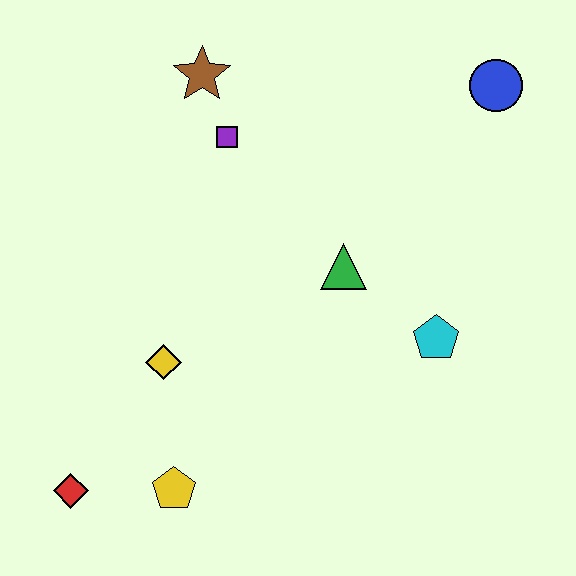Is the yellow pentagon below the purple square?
Yes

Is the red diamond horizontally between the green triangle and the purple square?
No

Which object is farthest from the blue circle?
The red diamond is farthest from the blue circle.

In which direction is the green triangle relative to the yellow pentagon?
The green triangle is above the yellow pentagon.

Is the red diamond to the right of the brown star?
No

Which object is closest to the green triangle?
The cyan pentagon is closest to the green triangle.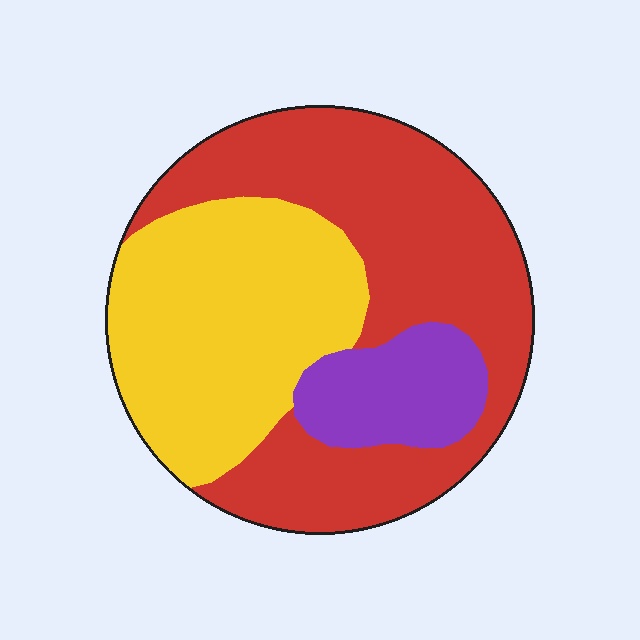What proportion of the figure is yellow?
Yellow covers about 35% of the figure.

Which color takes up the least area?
Purple, at roughly 15%.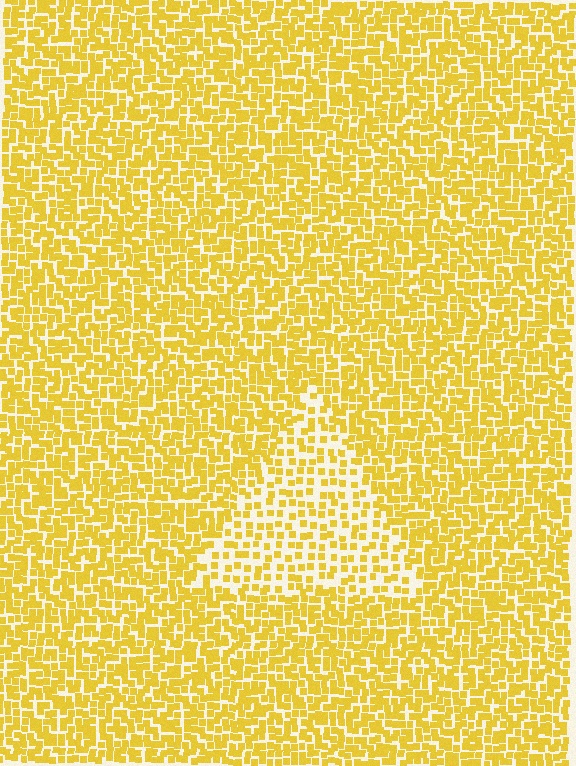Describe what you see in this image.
The image contains small yellow elements arranged at two different densities. A triangle-shaped region is visible where the elements are less densely packed than the surrounding area.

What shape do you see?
I see a triangle.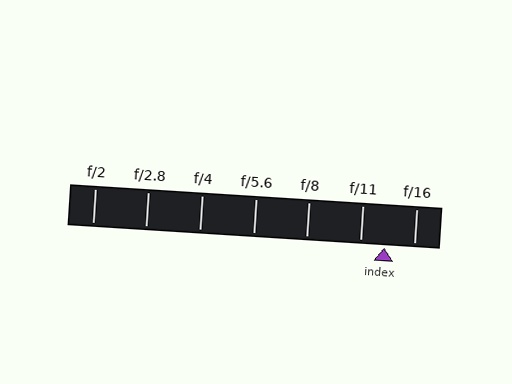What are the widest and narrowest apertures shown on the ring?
The widest aperture shown is f/2 and the narrowest is f/16.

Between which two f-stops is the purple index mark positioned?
The index mark is between f/11 and f/16.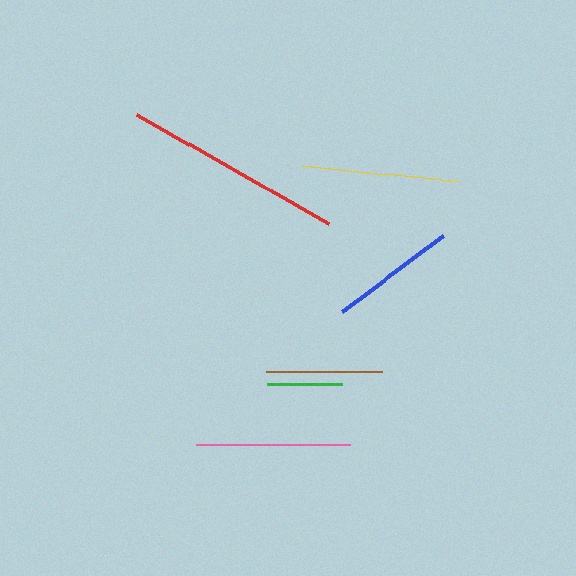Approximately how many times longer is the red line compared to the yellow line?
The red line is approximately 1.4 times the length of the yellow line.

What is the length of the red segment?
The red segment is approximately 220 pixels long.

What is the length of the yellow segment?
The yellow segment is approximately 158 pixels long.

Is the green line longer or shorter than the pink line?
The pink line is longer than the green line.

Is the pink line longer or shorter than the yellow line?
The yellow line is longer than the pink line.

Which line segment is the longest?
The red line is the longest at approximately 220 pixels.